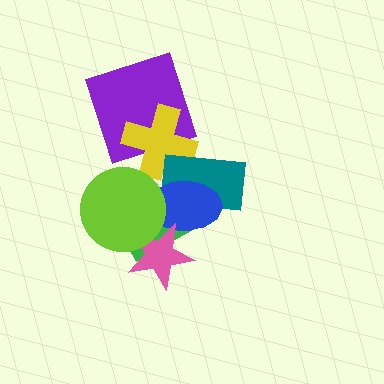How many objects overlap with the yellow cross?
2 objects overlap with the yellow cross.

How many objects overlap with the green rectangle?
4 objects overlap with the green rectangle.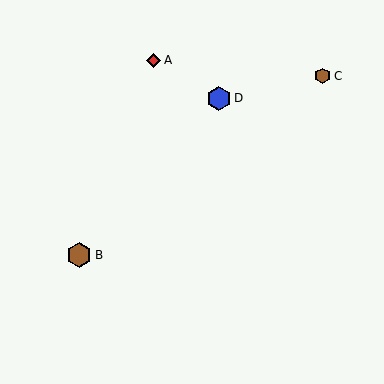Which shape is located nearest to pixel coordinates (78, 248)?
The brown hexagon (labeled B) at (79, 255) is nearest to that location.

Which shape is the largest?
The brown hexagon (labeled B) is the largest.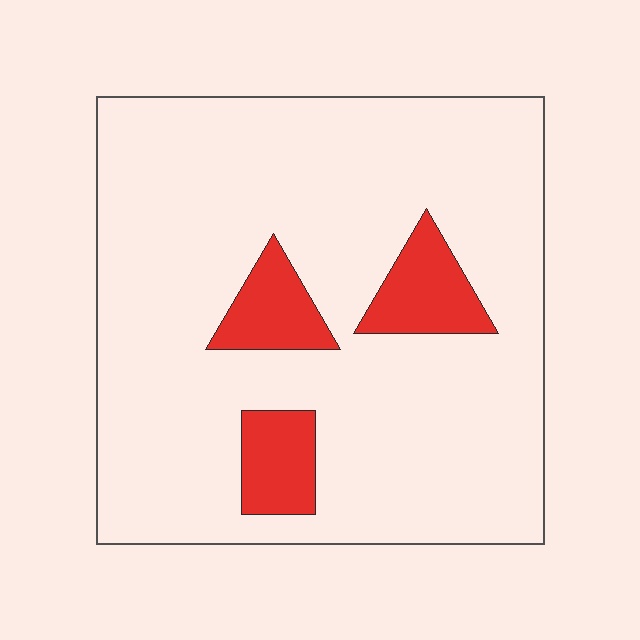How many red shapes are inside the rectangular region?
3.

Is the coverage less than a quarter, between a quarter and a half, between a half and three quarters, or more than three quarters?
Less than a quarter.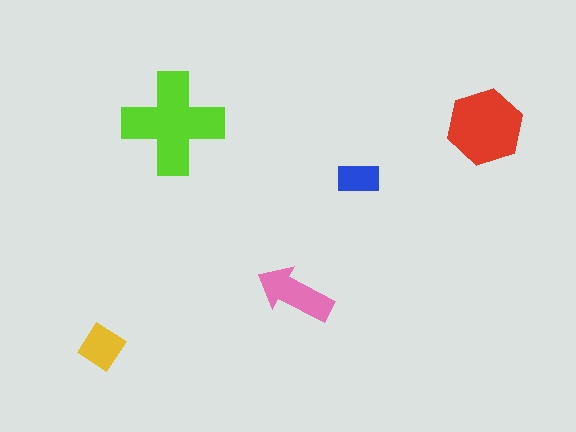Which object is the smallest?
The blue rectangle.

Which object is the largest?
The lime cross.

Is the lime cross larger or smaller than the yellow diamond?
Larger.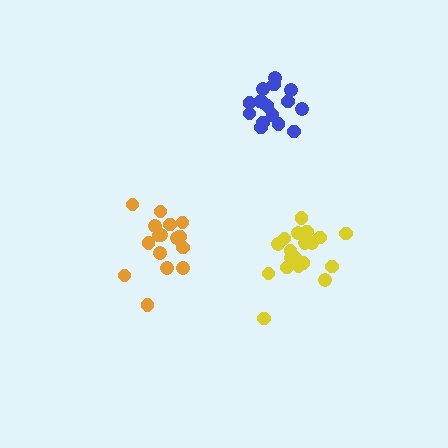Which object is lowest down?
The yellow cluster is bottommost.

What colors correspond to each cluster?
The clusters are colored: yellow, orange, blue.